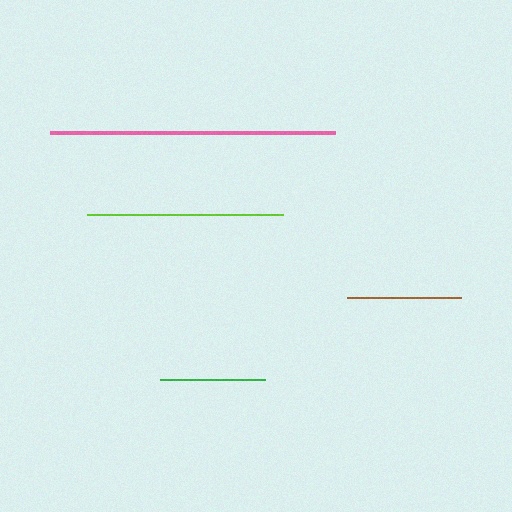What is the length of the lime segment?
The lime segment is approximately 195 pixels long.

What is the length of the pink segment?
The pink segment is approximately 285 pixels long.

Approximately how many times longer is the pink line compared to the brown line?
The pink line is approximately 2.5 times the length of the brown line.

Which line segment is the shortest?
The green line is the shortest at approximately 105 pixels.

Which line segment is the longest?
The pink line is the longest at approximately 285 pixels.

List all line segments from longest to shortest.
From longest to shortest: pink, lime, brown, green.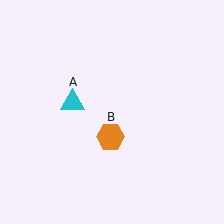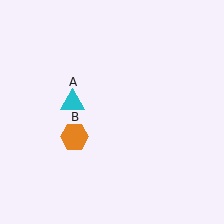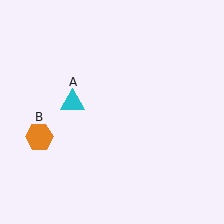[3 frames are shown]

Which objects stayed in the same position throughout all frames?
Cyan triangle (object A) remained stationary.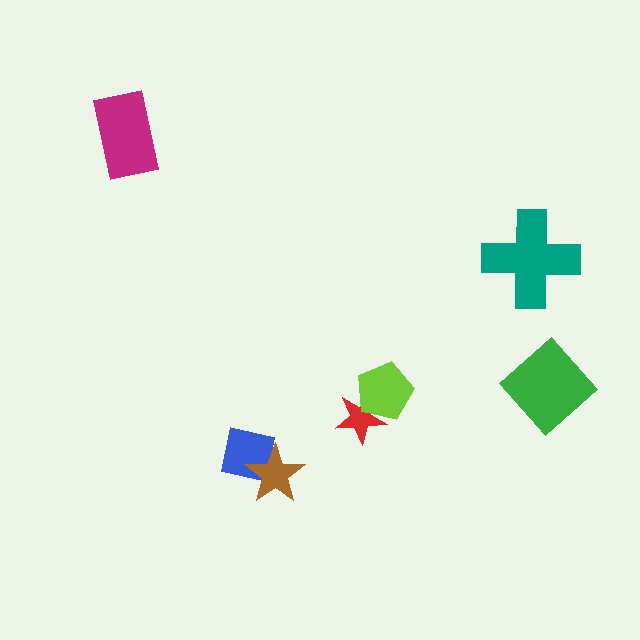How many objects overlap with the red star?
1 object overlaps with the red star.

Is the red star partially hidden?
Yes, it is partially covered by another shape.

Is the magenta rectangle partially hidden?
No, no other shape covers it.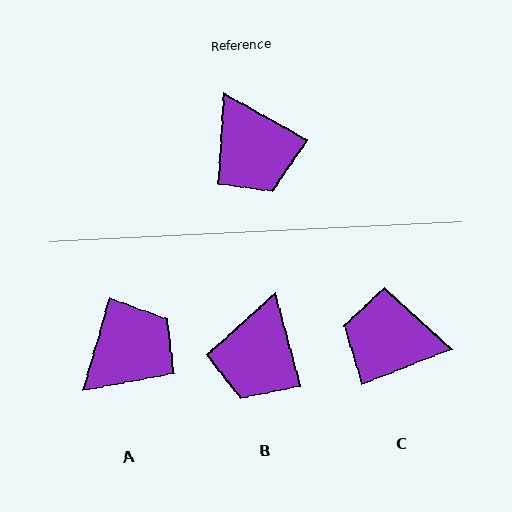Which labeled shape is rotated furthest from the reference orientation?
C, about 129 degrees away.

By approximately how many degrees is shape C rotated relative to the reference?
Approximately 129 degrees clockwise.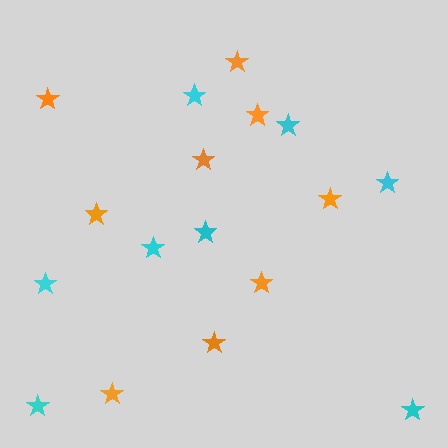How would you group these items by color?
There are 2 groups: one group of cyan stars (8) and one group of orange stars (9).